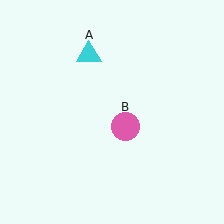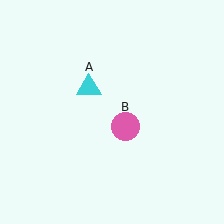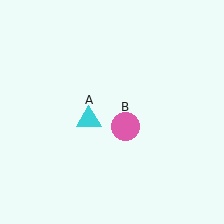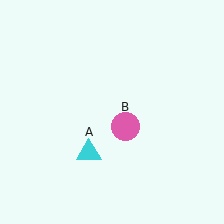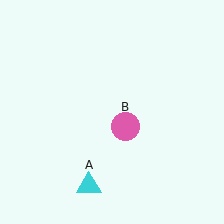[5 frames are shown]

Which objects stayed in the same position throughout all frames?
Pink circle (object B) remained stationary.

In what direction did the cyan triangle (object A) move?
The cyan triangle (object A) moved down.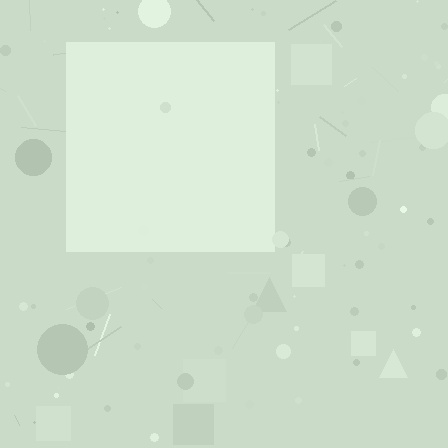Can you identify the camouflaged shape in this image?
The camouflaged shape is a square.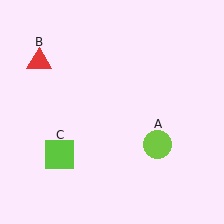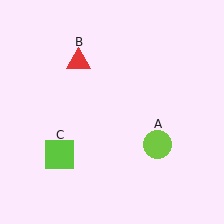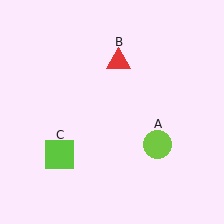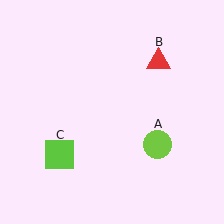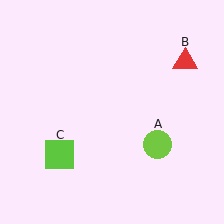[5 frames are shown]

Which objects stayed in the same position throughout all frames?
Lime circle (object A) and lime square (object C) remained stationary.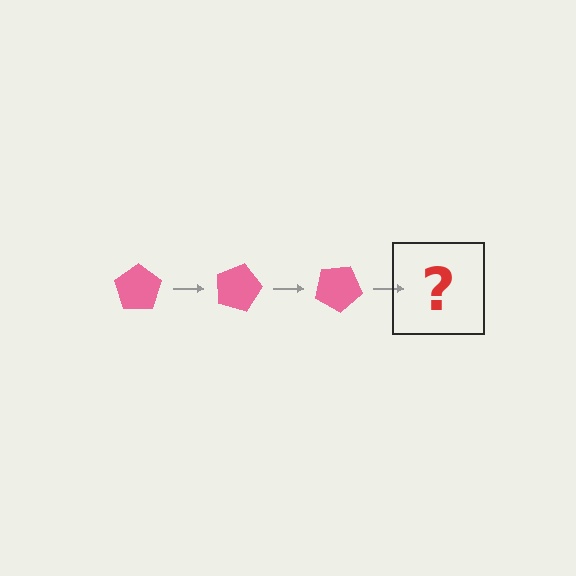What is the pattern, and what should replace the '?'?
The pattern is that the pentagon rotates 15 degrees each step. The '?' should be a pink pentagon rotated 45 degrees.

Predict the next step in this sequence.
The next step is a pink pentagon rotated 45 degrees.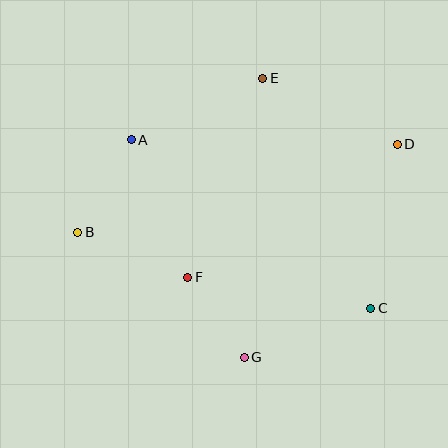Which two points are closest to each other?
Points F and G are closest to each other.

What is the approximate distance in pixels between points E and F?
The distance between E and F is approximately 212 pixels.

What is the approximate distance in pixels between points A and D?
The distance between A and D is approximately 266 pixels.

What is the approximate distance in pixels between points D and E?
The distance between D and E is approximately 150 pixels.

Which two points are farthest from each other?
Points B and D are farthest from each other.